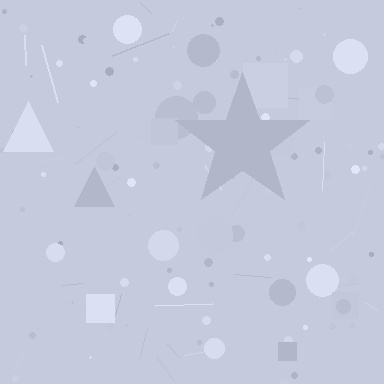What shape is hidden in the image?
A star is hidden in the image.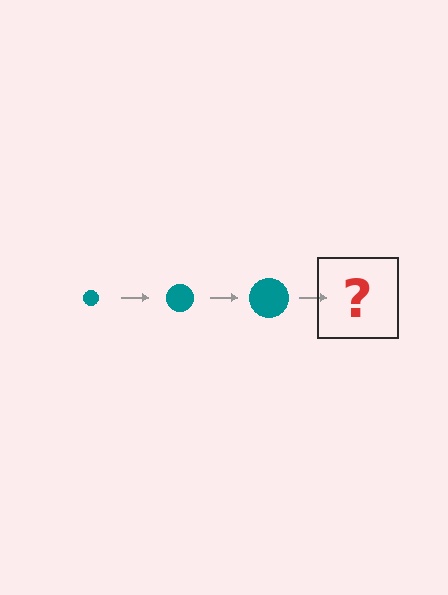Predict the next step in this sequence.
The next step is a teal circle, larger than the previous one.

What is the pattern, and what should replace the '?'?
The pattern is that the circle gets progressively larger each step. The '?' should be a teal circle, larger than the previous one.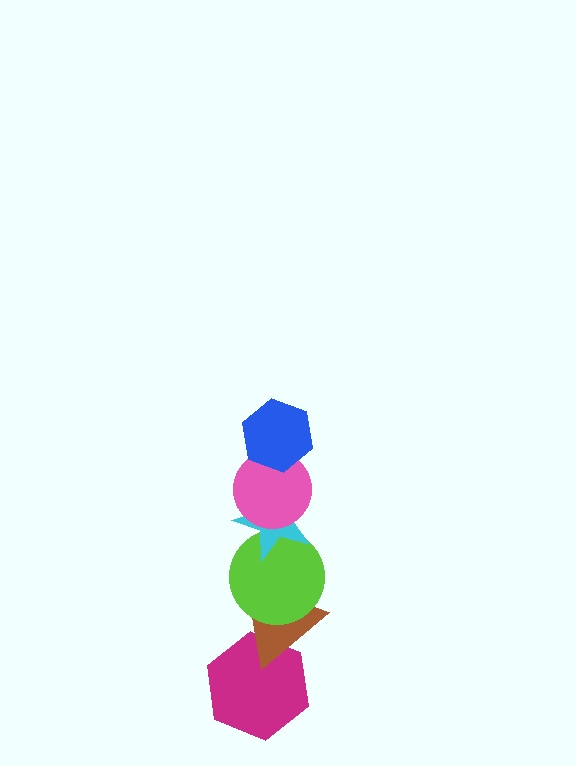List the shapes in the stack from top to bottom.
From top to bottom: the blue hexagon, the pink circle, the cyan star, the lime circle, the brown triangle, the magenta hexagon.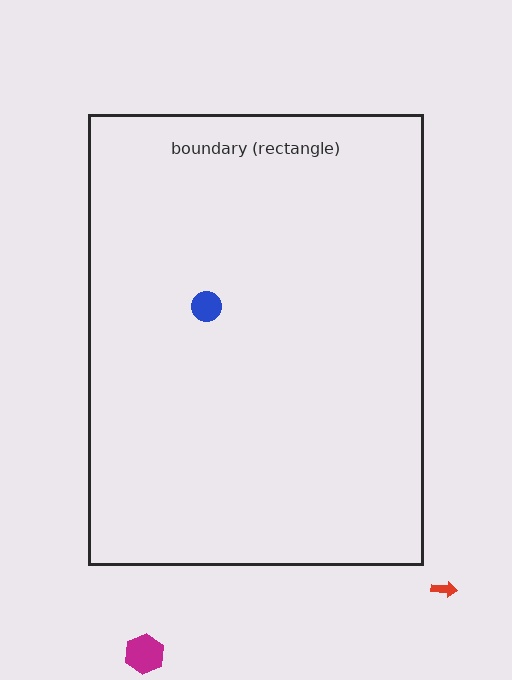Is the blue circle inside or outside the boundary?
Inside.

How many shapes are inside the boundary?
1 inside, 2 outside.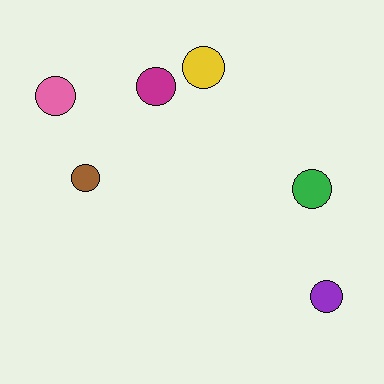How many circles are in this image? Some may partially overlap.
There are 6 circles.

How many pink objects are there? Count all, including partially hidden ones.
There is 1 pink object.